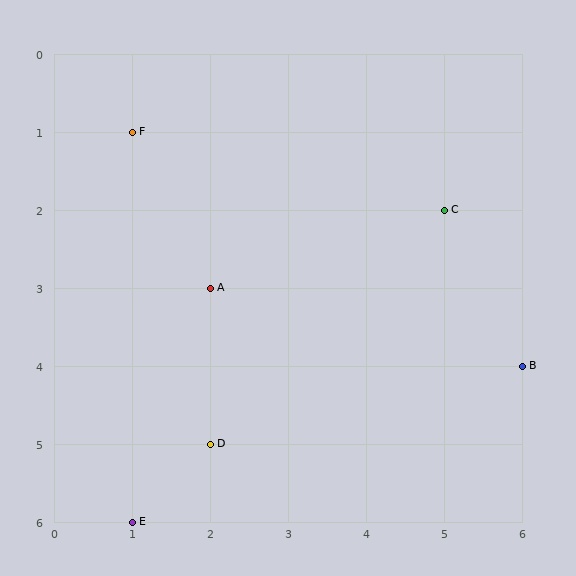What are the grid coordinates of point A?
Point A is at grid coordinates (2, 3).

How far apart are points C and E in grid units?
Points C and E are 4 columns and 4 rows apart (about 5.7 grid units diagonally).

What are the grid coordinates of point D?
Point D is at grid coordinates (2, 5).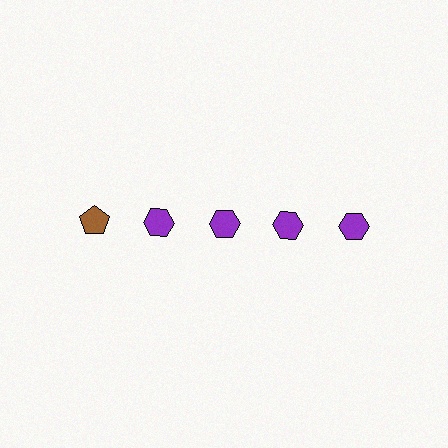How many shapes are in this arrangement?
There are 5 shapes arranged in a grid pattern.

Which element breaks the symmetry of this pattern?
The brown pentagon in the top row, leftmost column breaks the symmetry. All other shapes are purple hexagons.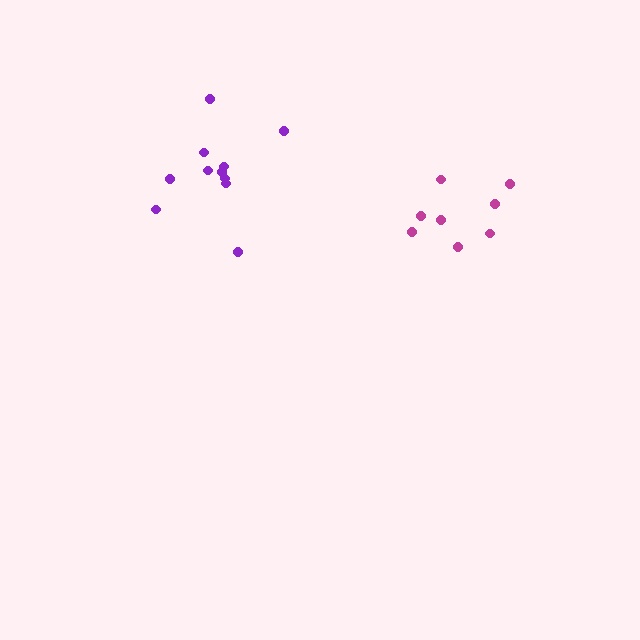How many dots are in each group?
Group 1: 11 dots, Group 2: 8 dots (19 total).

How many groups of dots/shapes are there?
There are 2 groups.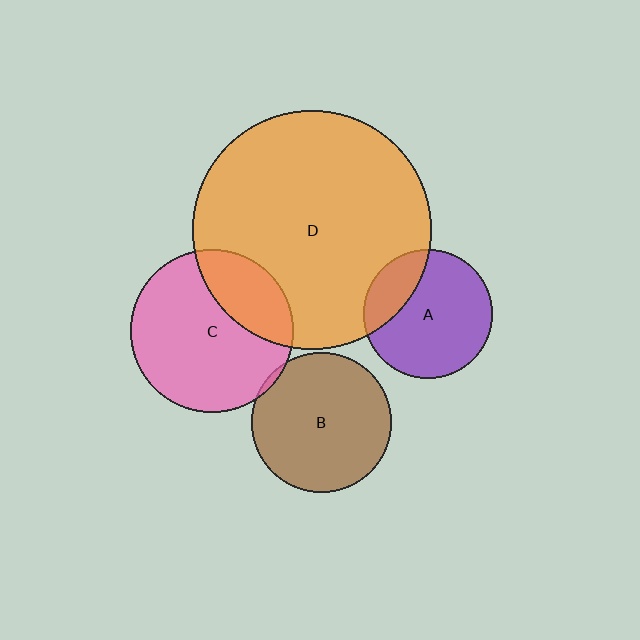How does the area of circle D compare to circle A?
Approximately 3.4 times.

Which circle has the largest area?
Circle D (orange).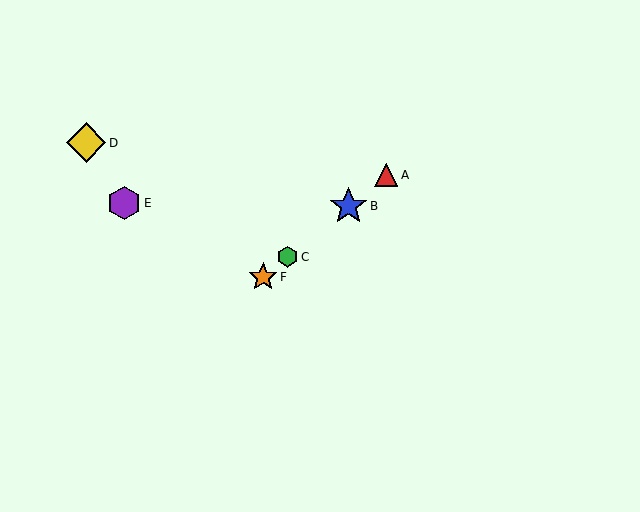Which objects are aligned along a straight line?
Objects A, B, C, F are aligned along a straight line.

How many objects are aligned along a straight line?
4 objects (A, B, C, F) are aligned along a straight line.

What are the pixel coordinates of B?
Object B is at (349, 206).